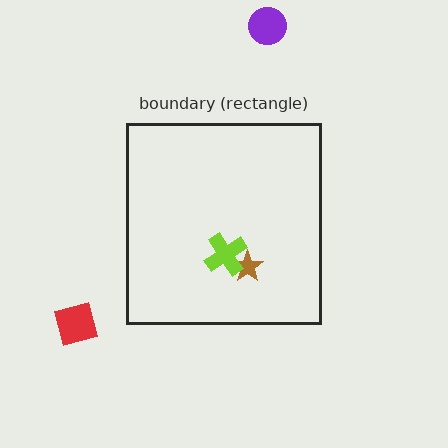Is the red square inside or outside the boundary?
Outside.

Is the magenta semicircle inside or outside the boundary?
Outside.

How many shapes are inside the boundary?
2 inside, 3 outside.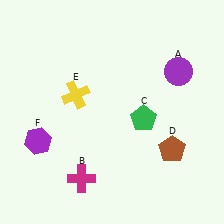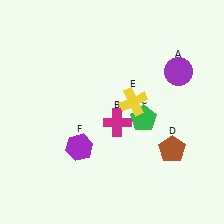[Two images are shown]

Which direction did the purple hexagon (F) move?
The purple hexagon (F) moved right.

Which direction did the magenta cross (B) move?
The magenta cross (B) moved up.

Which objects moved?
The objects that moved are: the magenta cross (B), the yellow cross (E), the purple hexagon (F).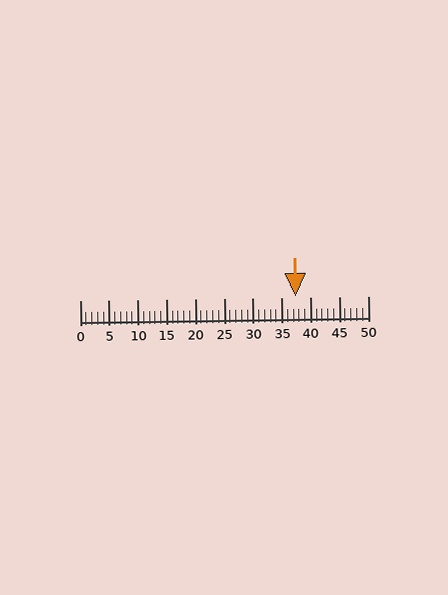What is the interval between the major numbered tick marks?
The major tick marks are spaced 5 units apart.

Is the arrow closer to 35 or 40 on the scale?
The arrow is closer to 35.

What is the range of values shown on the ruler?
The ruler shows values from 0 to 50.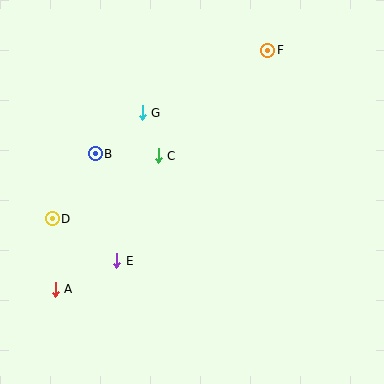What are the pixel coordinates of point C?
Point C is at (158, 156).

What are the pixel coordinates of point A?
Point A is at (55, 289).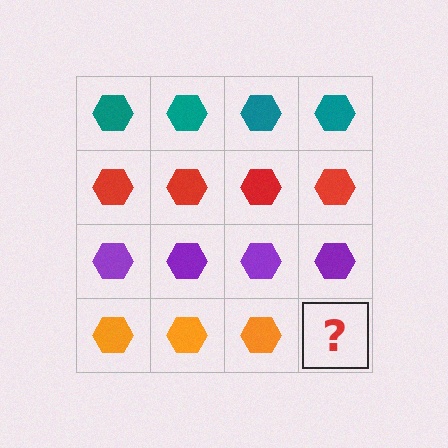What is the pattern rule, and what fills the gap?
The rule is that each row has a consistent color. The gap should be filled with an orange hexagon.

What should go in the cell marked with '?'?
The missing cell should contain an orange hexagon.